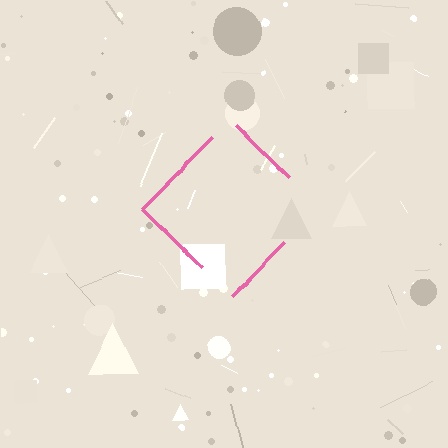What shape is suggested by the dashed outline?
The dashed outline suggests a diamond.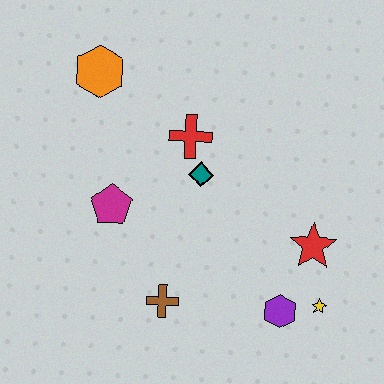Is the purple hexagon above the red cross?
No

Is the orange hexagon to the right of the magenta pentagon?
No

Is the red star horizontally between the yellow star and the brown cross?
Yes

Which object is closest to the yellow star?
The purple hexagon is closest to the yellow star.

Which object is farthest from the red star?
The orange hexagon is farthest from the red star.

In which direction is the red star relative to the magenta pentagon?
The red star is to the right of the magenta pentagon.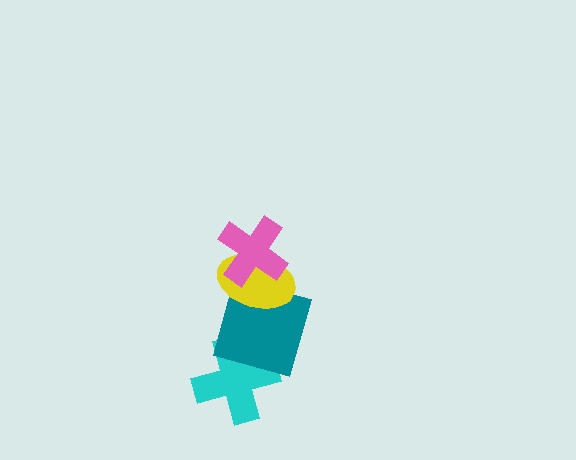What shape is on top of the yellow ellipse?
The pink cross is on top of the yellow ellipse.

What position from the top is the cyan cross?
The cyan cross is 4th from the top.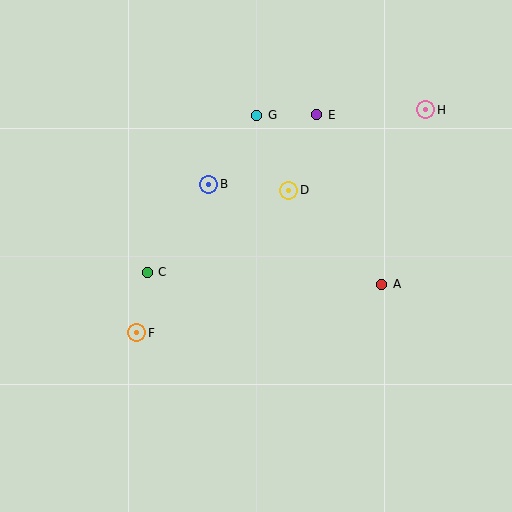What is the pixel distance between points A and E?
The distance between A and E is 182 pixels.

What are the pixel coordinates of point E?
Point E is at (317, 115).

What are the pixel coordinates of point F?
Point F is at (137, 333).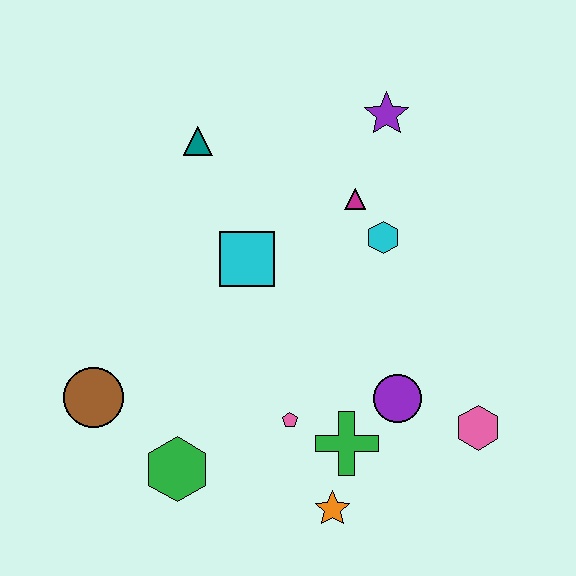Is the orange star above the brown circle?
No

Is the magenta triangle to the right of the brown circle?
Yes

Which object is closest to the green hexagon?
The brown circle is closest to the green hexagon.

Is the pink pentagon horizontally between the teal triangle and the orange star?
Yes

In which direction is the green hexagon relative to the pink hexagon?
The green hexagon is to the left of the pink hexagon.